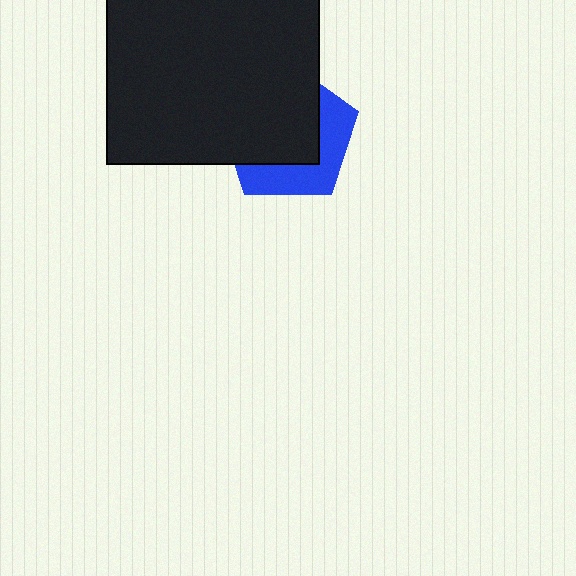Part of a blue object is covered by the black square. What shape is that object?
It is a pentagon.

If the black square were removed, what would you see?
You would see the complete blue pentagon.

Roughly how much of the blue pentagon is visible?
A small part of it is visible (roughly 39%).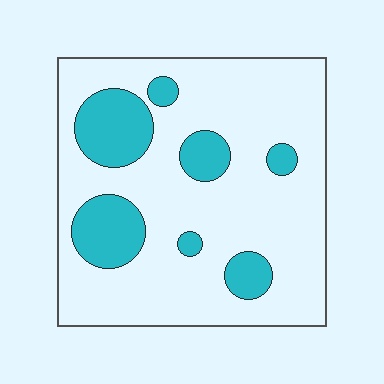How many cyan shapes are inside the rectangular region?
7.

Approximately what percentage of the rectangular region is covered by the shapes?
Approximately 20%.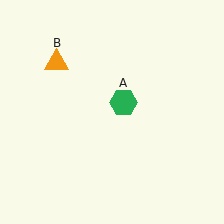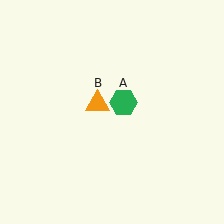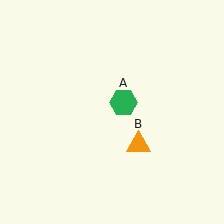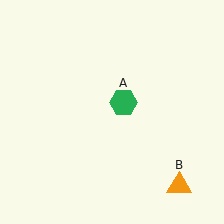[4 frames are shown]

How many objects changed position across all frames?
1 object changed position: orange triangle (object B).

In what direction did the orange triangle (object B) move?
The orange triangle (object B) moved down and to the right.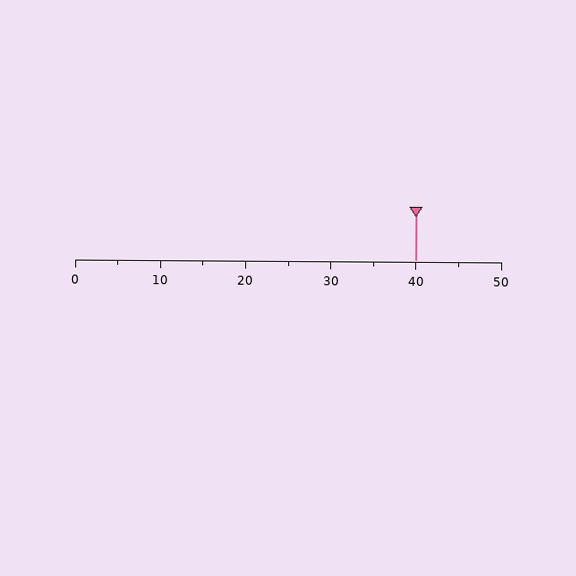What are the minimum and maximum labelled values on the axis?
The axis runs from 0 to 50.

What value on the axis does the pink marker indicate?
The marker indicates approximately 40.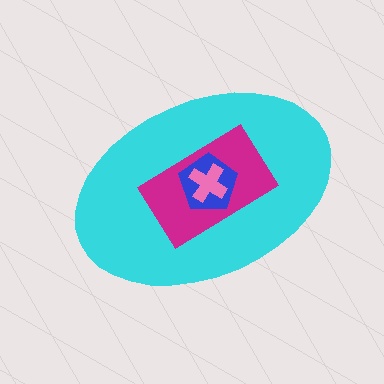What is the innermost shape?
The pink cross.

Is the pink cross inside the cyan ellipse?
Yes.